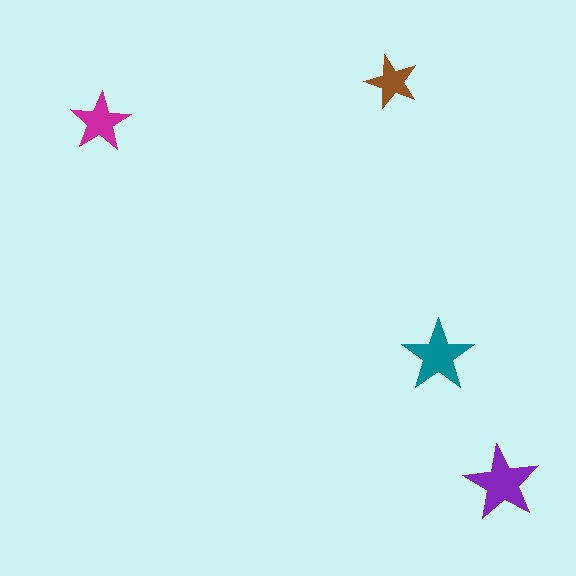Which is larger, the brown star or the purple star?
The purple one.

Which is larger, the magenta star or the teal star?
The teal one.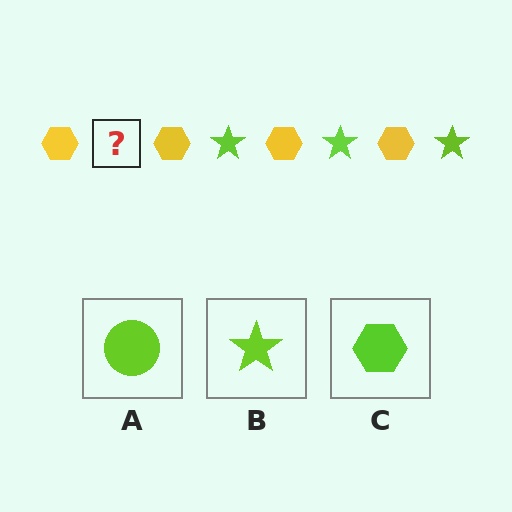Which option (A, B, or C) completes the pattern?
B.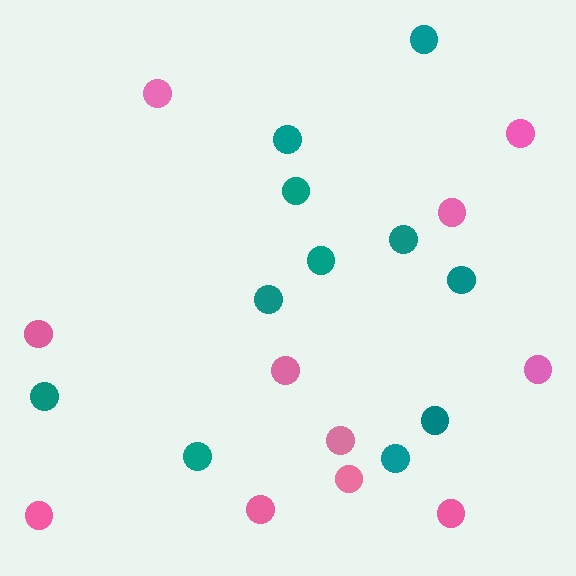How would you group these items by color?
There are 2 groups: one group of teal circles (11) and one group of pink circles (11).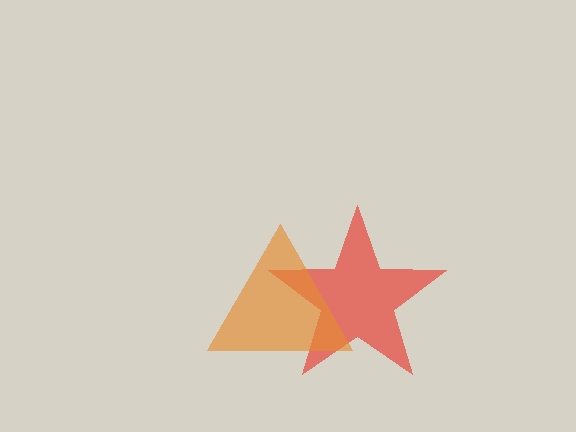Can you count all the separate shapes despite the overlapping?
Yes, there are 2 separate shapes.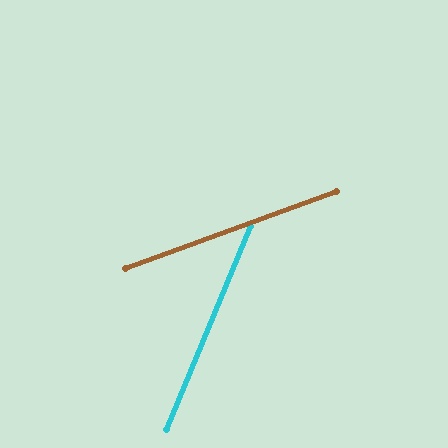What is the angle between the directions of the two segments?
Approximately 47 degrees.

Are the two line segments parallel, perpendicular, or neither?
Neither parallel nor perpendicular — they differ by about 47°.